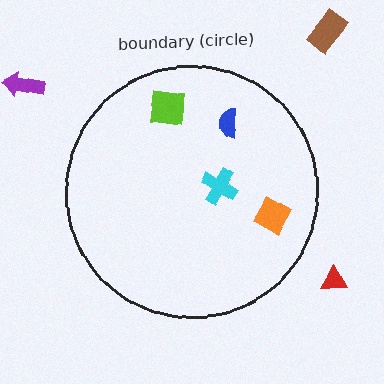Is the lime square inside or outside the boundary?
Inside.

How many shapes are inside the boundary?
4 inside, 3 outside.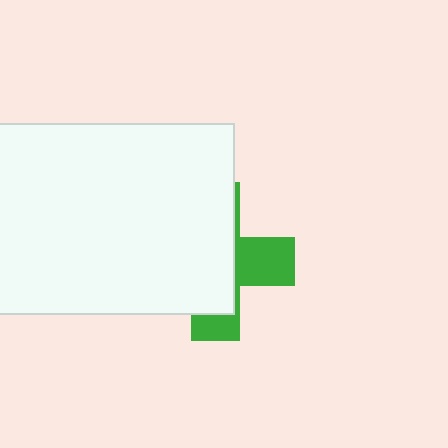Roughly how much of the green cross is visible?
A small part of it is visible (roughly 34%).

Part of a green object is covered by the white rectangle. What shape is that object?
It is a cross.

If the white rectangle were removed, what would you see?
You would see the complete green cross.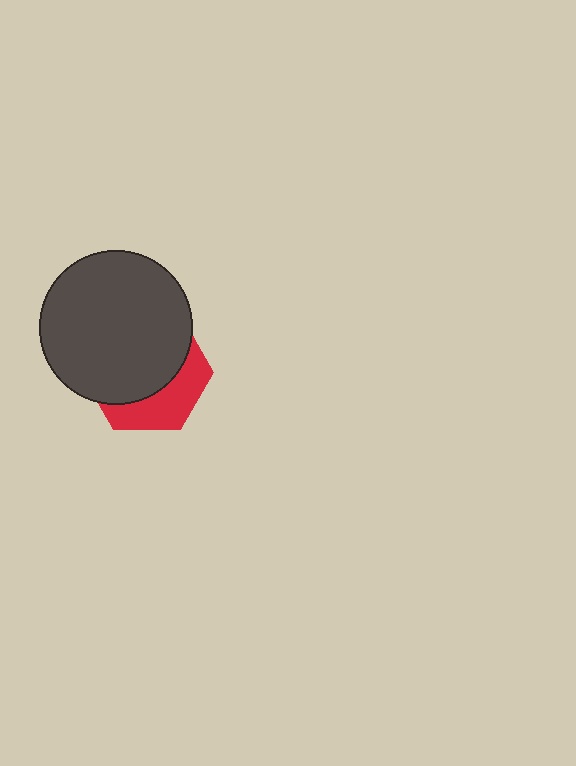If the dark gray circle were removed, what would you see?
You would see the complete red hexagon.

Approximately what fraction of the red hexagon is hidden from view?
Roughly 65% of the red hexagon is hidden behind the dark gray circle.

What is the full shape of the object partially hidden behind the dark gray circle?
The partially hidden object is a red hexagon.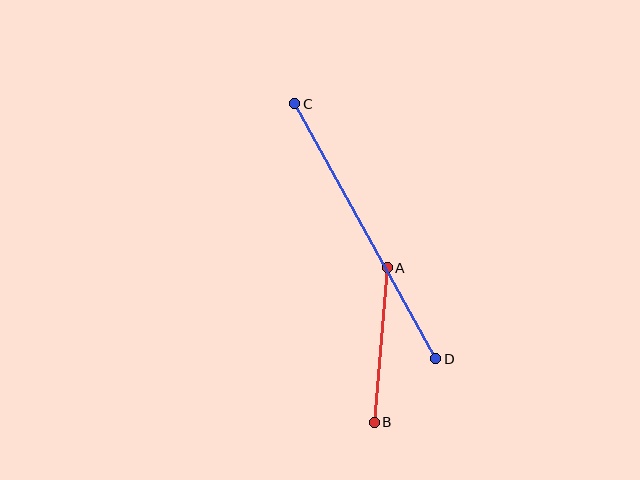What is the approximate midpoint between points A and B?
The midpoint is at approximately (381, 345) pixels.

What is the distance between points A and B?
The distance is approximately 155 pixels.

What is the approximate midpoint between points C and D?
The midpoint is at approximately (365, 231) pixels.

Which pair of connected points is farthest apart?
Points C and D are farthest apart.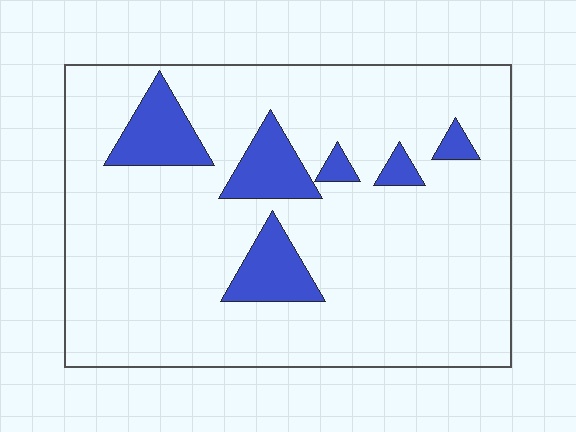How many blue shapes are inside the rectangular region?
6.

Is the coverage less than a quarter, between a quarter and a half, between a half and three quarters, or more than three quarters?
Less than a quarter.